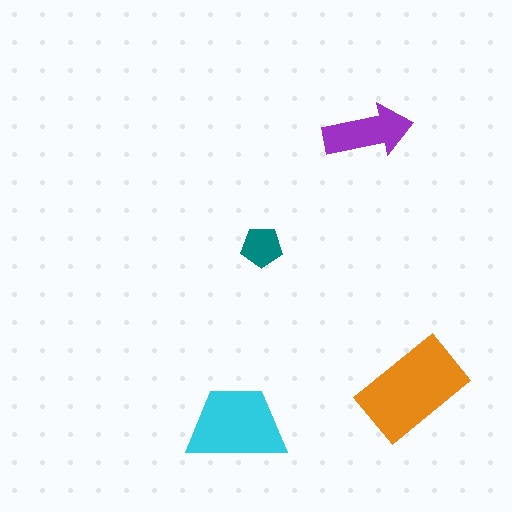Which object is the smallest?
The teal pentagon.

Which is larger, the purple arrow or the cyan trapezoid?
The cyan trapezoid.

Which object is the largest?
The orange rectangle.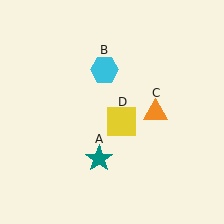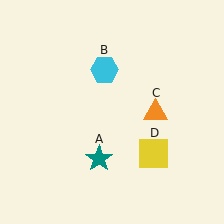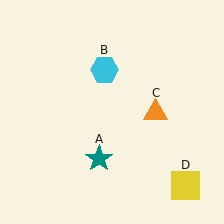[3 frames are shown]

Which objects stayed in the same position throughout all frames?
Teal star (object A) and cyan hexagon (object B) and orange triangle (object C) remained stationary.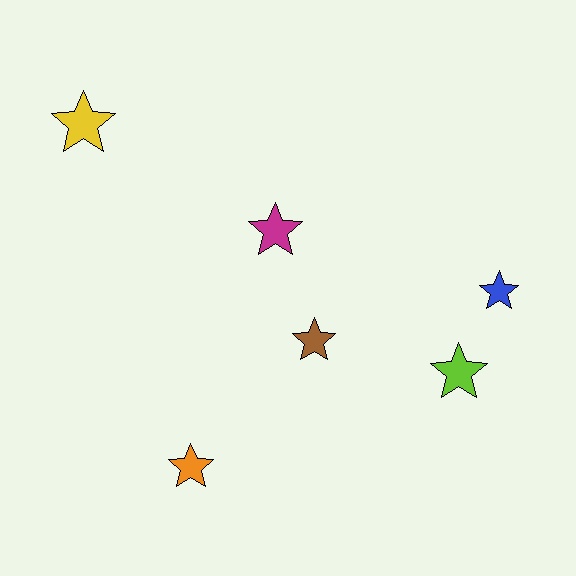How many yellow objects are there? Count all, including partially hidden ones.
There is 1 yellow object.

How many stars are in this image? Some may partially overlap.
There are 6 stars.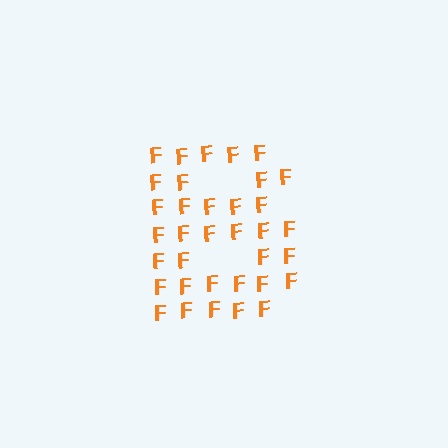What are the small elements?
The small elements are letter F's.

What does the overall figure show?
The overall figure shows the letter B.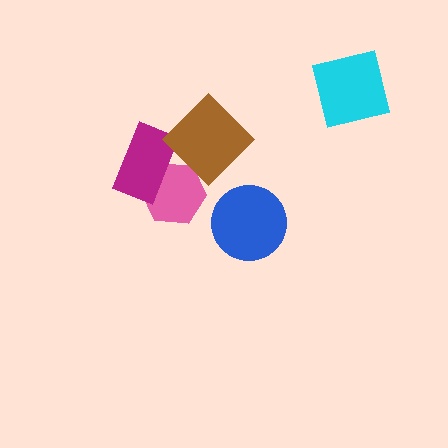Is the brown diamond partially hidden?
No, no other shape covers it.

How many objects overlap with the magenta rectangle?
2 objects overlap with the magenta rectangle.